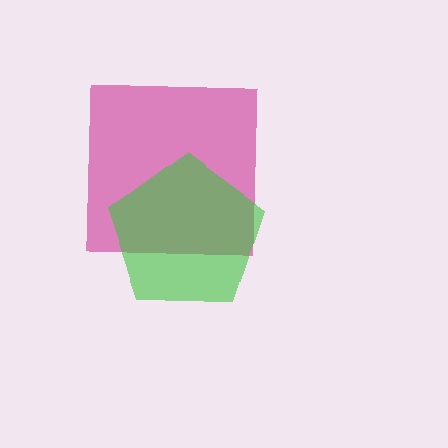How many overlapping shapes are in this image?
There are 2 overlapping shapes in the image.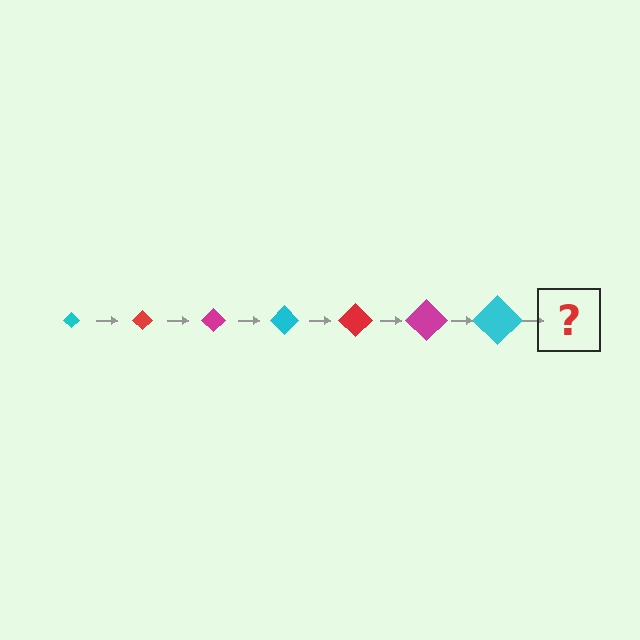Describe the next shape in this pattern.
It should be a red diamond, larger than the previous one.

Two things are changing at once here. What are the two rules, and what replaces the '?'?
The two rules are that the diamond grows larger each step and the color cycles through cyan, red, and magenta. The '?' should be a red diamond, larger than the previous one.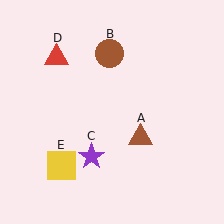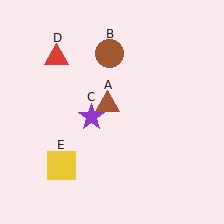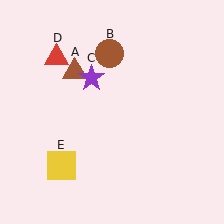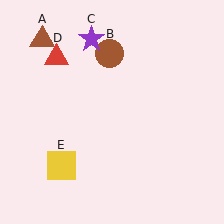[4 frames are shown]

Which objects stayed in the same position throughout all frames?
Brown circle (object B) and red triangle (object D) and yellow square (object E) remained stationary.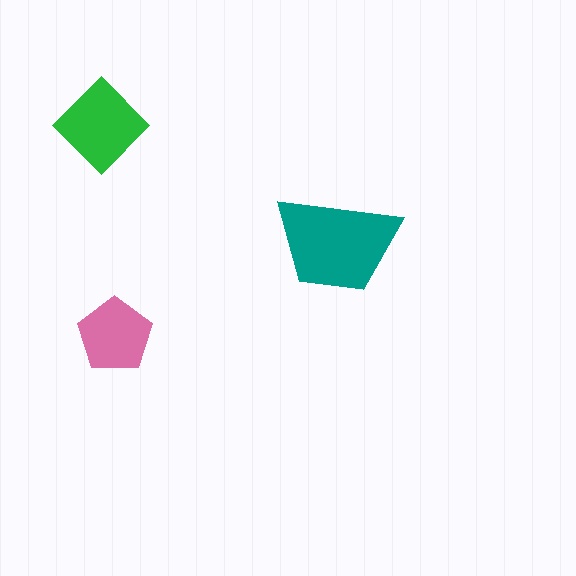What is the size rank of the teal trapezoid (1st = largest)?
1st.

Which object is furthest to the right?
The teal trapezoid is rightmost.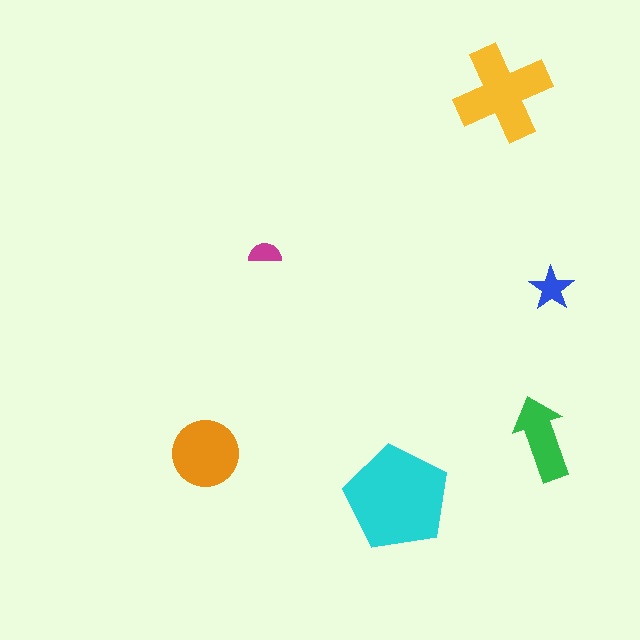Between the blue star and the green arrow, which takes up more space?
The green arrow.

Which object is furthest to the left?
The orange circle is leftmost.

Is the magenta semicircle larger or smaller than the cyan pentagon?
Smaller.